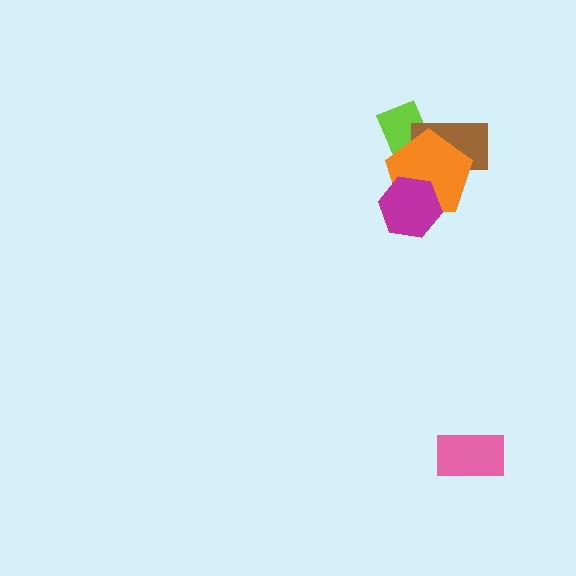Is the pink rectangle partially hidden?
No, no other shape covers it.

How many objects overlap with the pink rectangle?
0 objects overlap with the pink rectangle.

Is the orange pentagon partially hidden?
Yes, it is partially covered by another shape.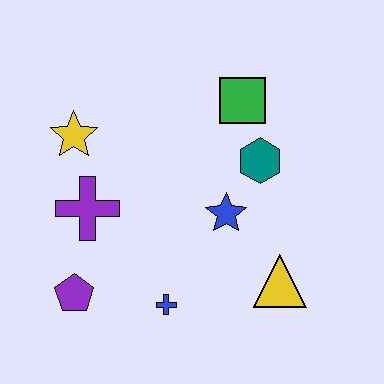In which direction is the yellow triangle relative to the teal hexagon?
The yellow triangle is below the teal hexagon.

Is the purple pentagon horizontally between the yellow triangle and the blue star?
No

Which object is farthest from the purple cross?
The yellow triangle is farthest from the purple cross.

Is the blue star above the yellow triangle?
Yes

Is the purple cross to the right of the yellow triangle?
No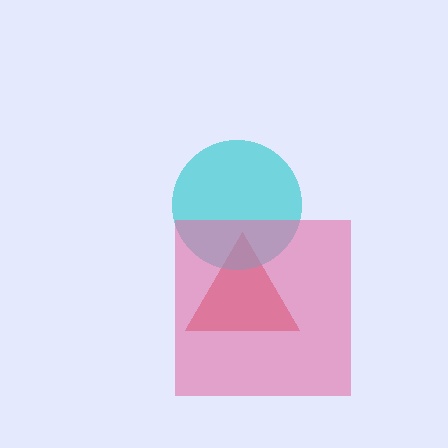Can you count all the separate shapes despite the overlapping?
Yes, there are 3 separate shapes.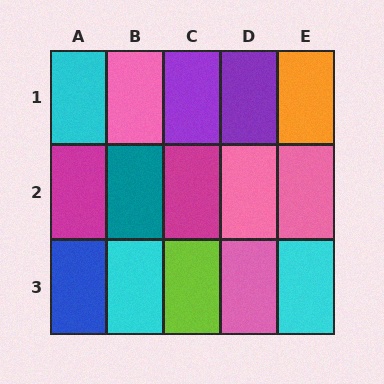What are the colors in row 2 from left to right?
Magenta, teal, magenta, pink, pink.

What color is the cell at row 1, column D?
Purple.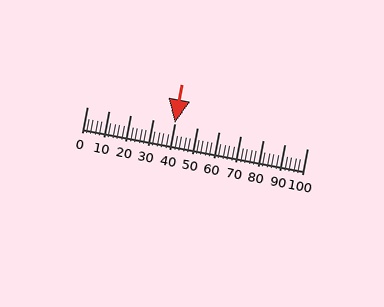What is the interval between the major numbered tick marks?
The major tick marks are spaced 10 units apart.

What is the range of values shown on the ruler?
The ruler shows values from 0 to 100.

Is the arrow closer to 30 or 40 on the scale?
The arrow is closer to 40.